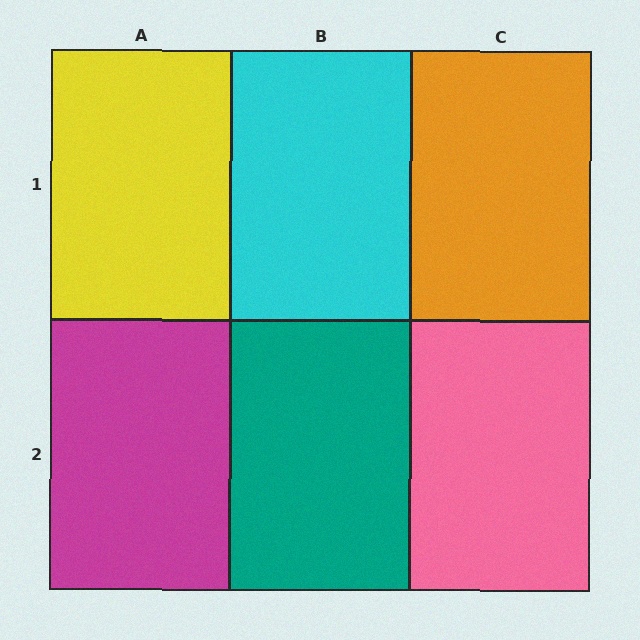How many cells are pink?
1 cell is pink.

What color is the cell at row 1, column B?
Cyan.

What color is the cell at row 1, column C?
Orange.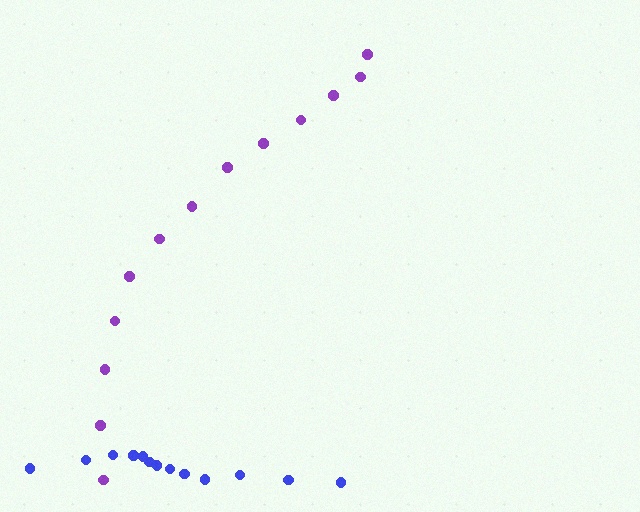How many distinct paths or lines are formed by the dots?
There are 2 distinct paths.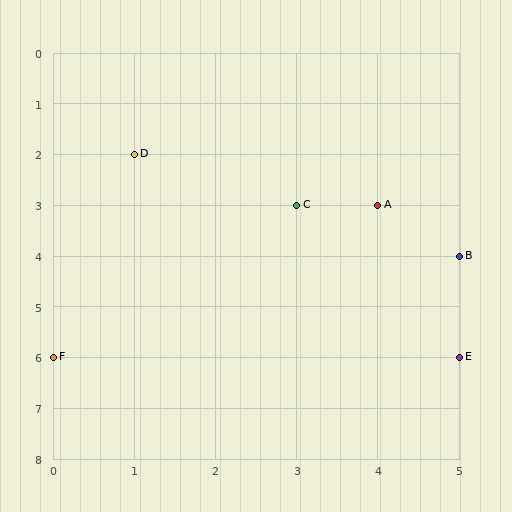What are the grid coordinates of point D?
Point D is at grid coordinates (1, 2).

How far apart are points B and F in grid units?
Points B and F are 5 columns and 2 rows apart (about 5.4 grid units diagonally).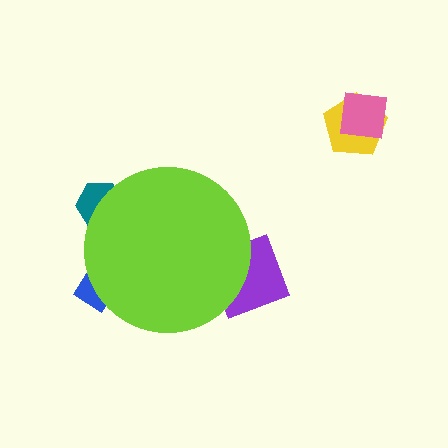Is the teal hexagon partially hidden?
Yes, the teal hexagon is partially hidden behind the lime circle.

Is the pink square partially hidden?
No, the pink square is fully visible.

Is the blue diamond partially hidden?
Yes, the blue diamond is partially hidden behind the lime circle.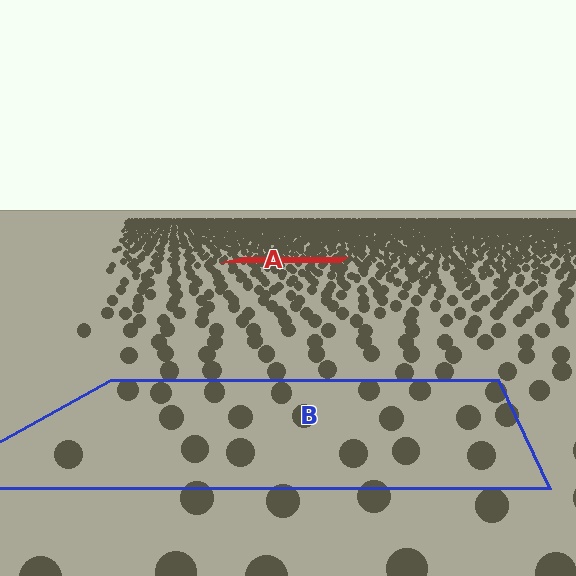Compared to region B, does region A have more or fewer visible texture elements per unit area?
Region A has more texture elements per unit area — they are packed more densely because it is farther away.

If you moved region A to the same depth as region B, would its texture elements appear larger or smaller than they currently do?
They would appear larger. At a closer depth, the same texture elements are projected at a bigger on-screen size.